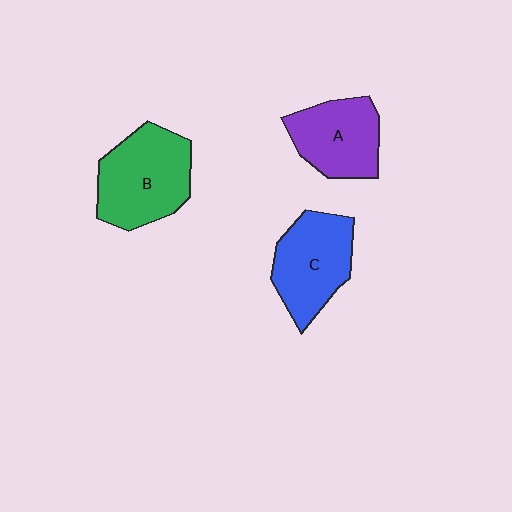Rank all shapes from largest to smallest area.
From largest to smallest: B (green), C (blue), A (purple).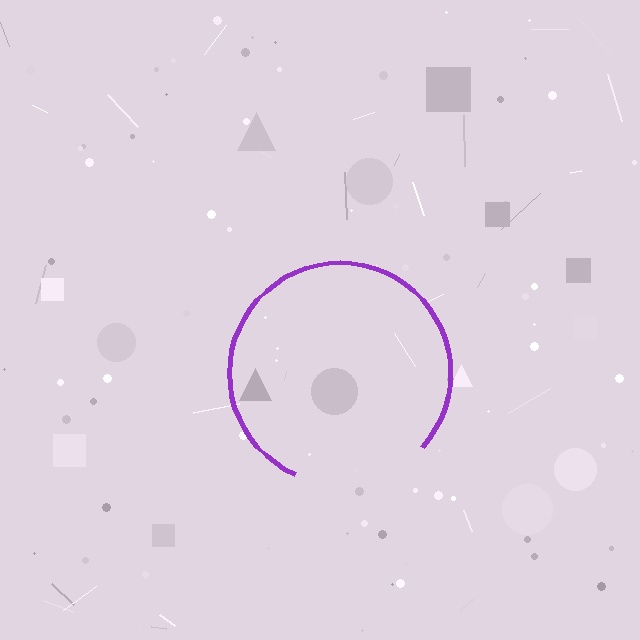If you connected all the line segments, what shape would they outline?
They would outline a circle.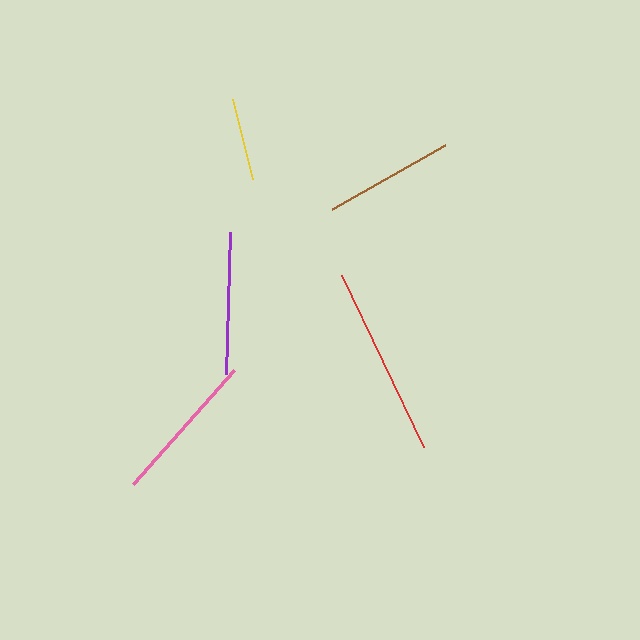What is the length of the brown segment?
The brown segment is approximately 130 pixels long.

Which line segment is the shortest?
The yellow line is the shortest at approximately 83 pixels.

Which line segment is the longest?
The red line is the longest at approximately 190 pixels.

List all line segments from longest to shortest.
From longest to shortest: red, pink, purple, brown, yellow.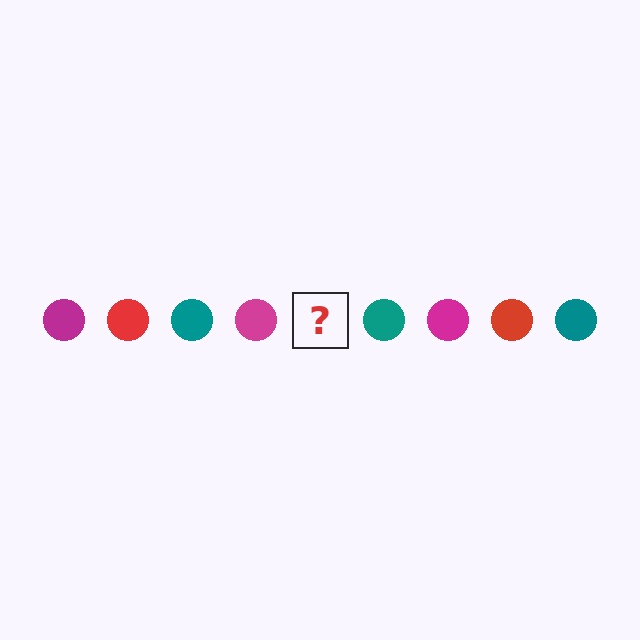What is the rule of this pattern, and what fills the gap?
The rule is that the pattern cycles through magenta, red, teal circles. The gap should be filled with a red circle.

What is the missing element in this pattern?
The missing element is a red circle.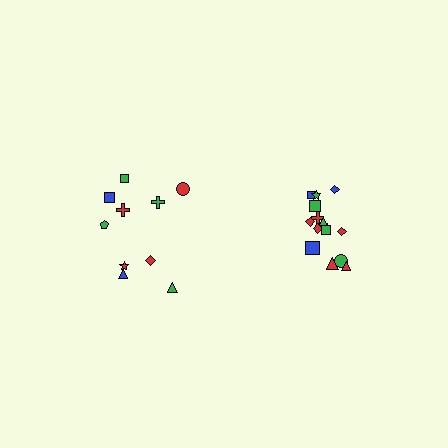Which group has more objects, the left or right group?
The right group.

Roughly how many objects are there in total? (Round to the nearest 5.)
Roughly 25 objects in total.